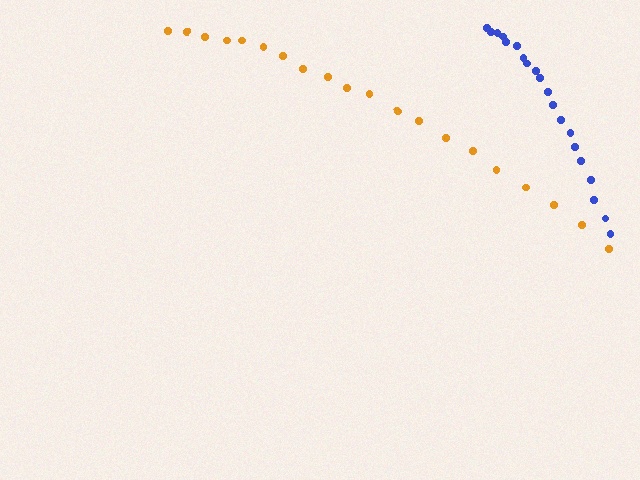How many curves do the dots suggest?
There are 2 distinct paths.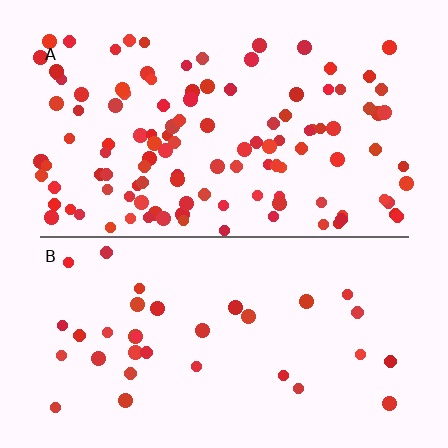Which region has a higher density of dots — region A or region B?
A (the top).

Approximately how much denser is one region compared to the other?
Approximately 3.4× — region A over region B.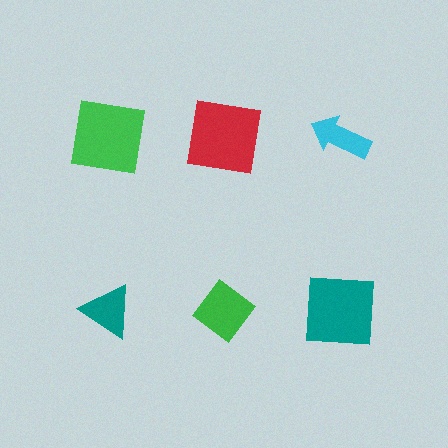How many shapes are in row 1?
3 shapes.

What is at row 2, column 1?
A teal triangle.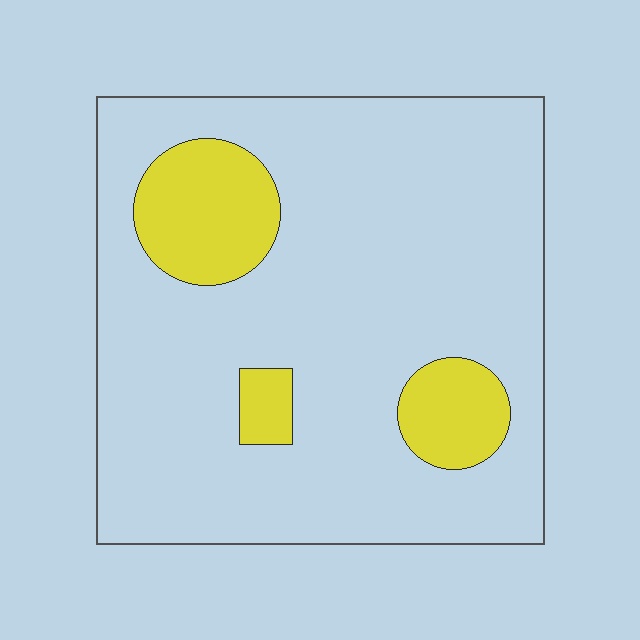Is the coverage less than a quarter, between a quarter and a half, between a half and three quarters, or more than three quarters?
Less than a quarter.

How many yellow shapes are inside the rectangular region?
3.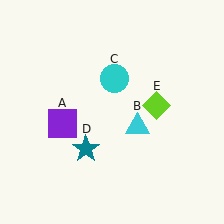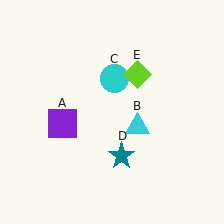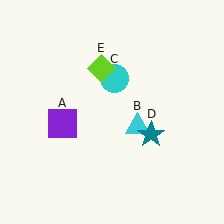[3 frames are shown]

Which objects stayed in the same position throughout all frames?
Purple square (object A) and cyan triangle (object B) and cyan circle (object C) remained stationary.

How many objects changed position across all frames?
2 objects changed position: teal star (object D), lime diamond (object E).